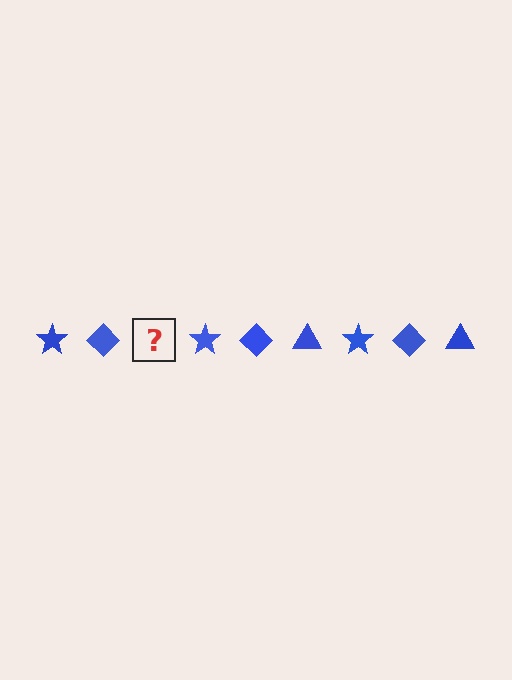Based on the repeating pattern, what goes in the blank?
The blank should be a blue triangle.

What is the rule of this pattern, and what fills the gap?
The rule is that the pattern cycles through star, diamond, triangle shapes in blue. The gap should be filled with a blue triangle.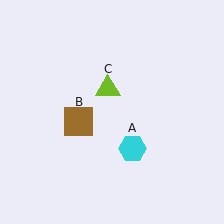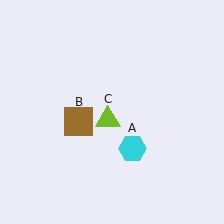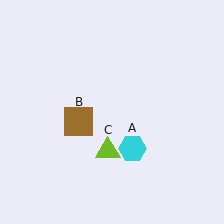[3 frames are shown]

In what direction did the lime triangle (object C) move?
The lime triangle (object C) moved down.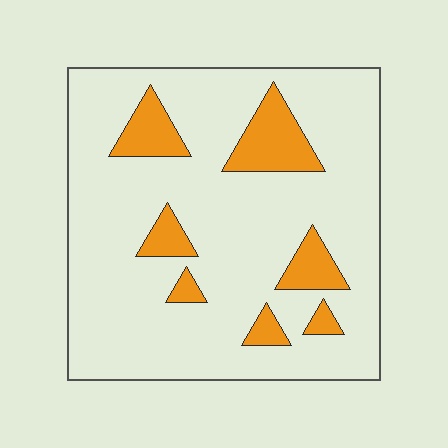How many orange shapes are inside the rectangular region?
7.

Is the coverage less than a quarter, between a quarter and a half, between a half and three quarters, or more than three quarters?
Less than a quarter.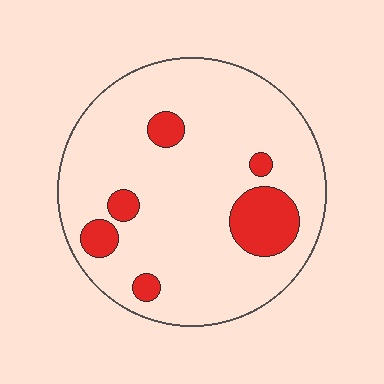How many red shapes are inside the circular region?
6.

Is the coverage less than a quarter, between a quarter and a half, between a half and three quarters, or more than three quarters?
Less than a quarter.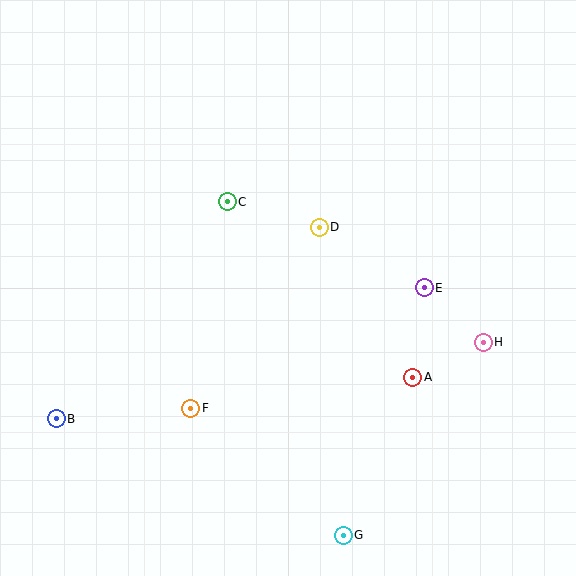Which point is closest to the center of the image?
Point D at (319, 227) is closest to the center.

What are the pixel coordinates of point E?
Point E is at (424, 288).